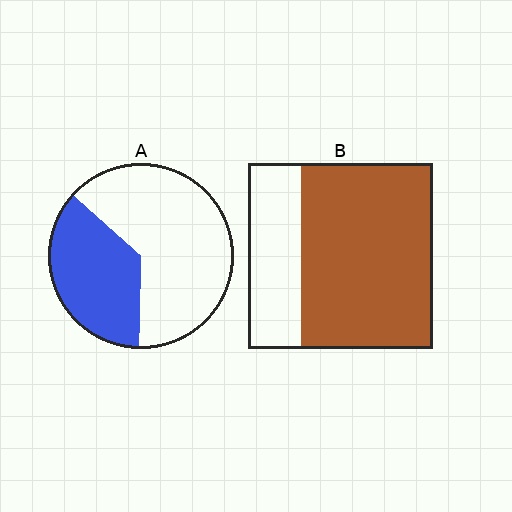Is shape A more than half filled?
No.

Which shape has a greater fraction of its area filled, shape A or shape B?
Shape B.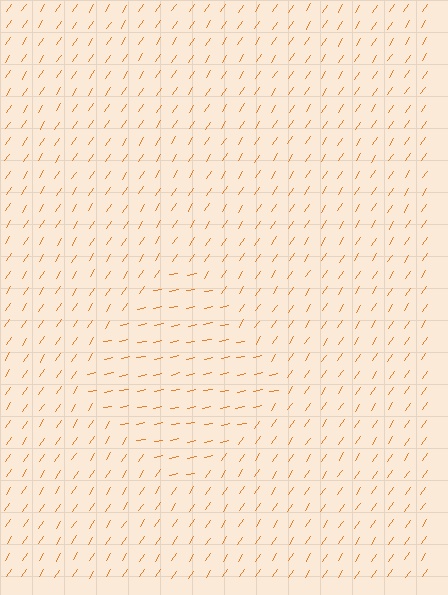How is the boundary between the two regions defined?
The boundary is defined purely by a change in line orientation (approximately 45 degrees difference). All lines are the same color and thickness.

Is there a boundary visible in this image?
Yes, there is a texture boundary formed by a change in line orientation.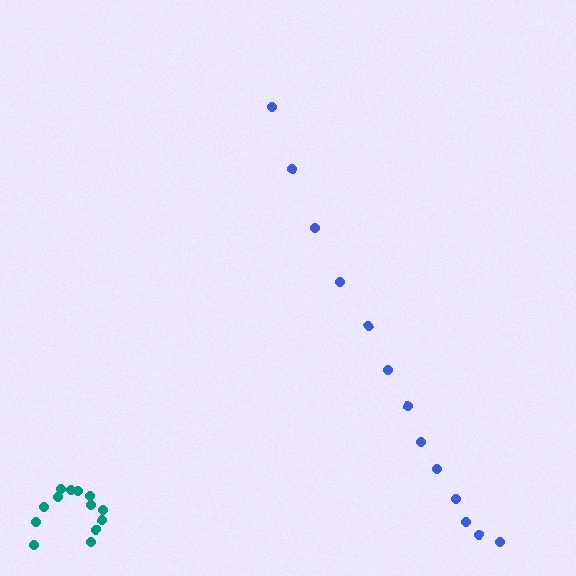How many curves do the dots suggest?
There are 2 distinct paths.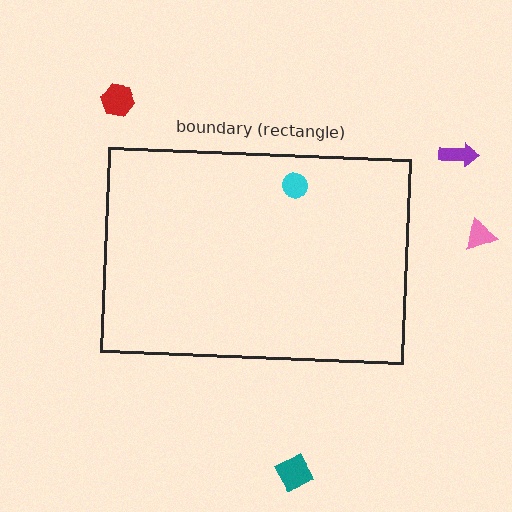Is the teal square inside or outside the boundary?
Outside.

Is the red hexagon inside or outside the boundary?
Outside.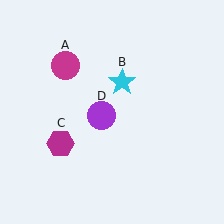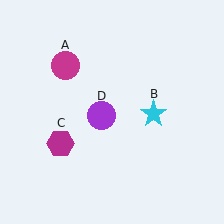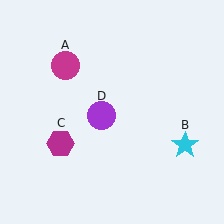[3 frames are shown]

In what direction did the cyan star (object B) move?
The cyan star (object B) moved down and to the right.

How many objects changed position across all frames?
1 object changed position: cyan star (object B).